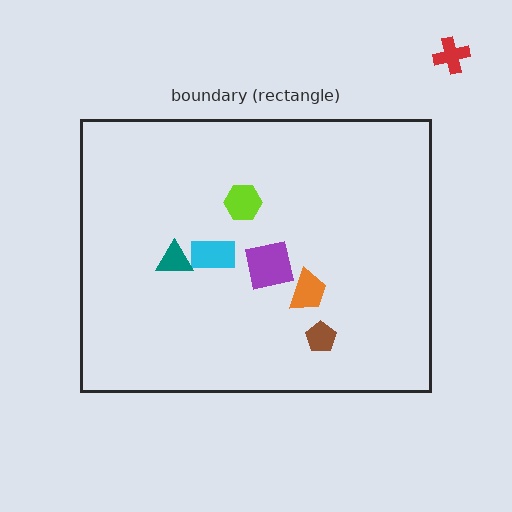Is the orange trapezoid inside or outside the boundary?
Inside.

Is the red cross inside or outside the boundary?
Outside.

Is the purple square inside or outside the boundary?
Inside.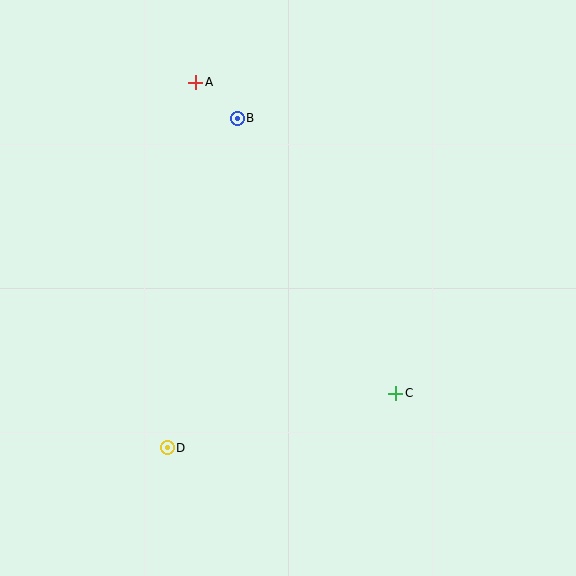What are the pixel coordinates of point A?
Point A is at (196, 82).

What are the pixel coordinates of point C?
Point C is at (396, 393).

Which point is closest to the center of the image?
Point C at (396, 393) is closest to the center.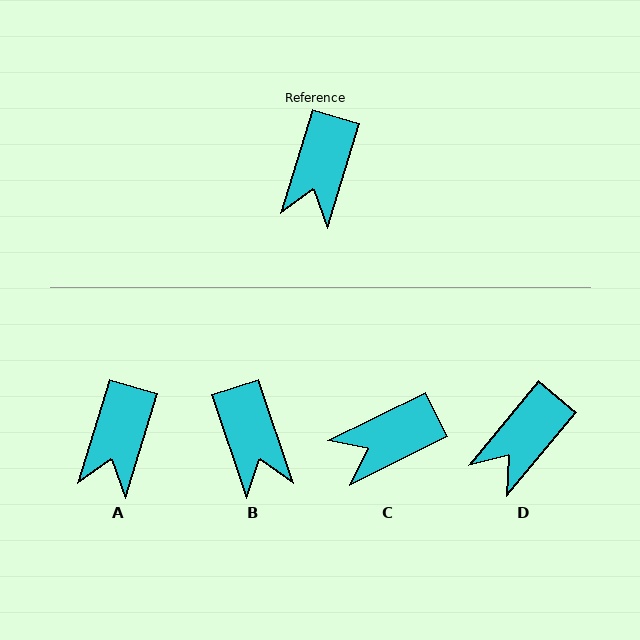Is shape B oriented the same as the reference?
No, it is off by about 35 degrees.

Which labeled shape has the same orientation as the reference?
A.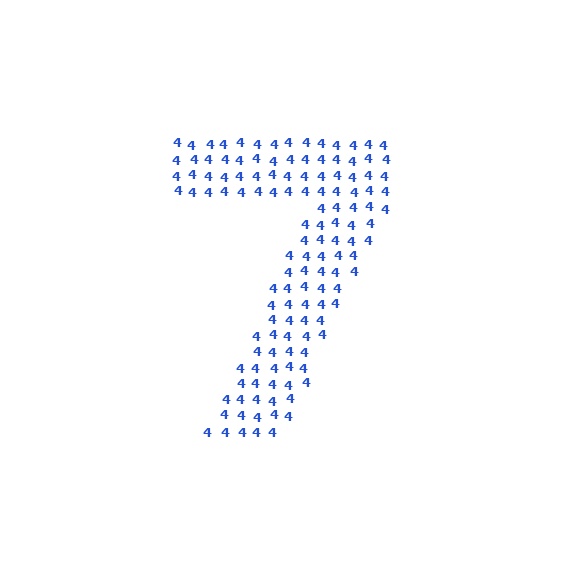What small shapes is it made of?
It is made of small digit 4's.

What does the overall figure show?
The overall figure shows the digit 7.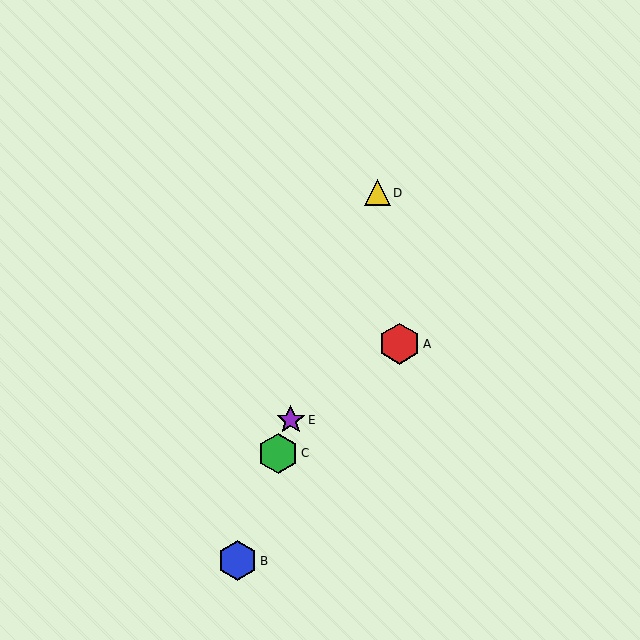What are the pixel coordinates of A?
Object A is at (399, 344).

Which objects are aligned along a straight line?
Objects B, C, D, E are aligned along a straight line.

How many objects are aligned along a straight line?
4 objects (B, C, D, E) are aligned along a straight line.